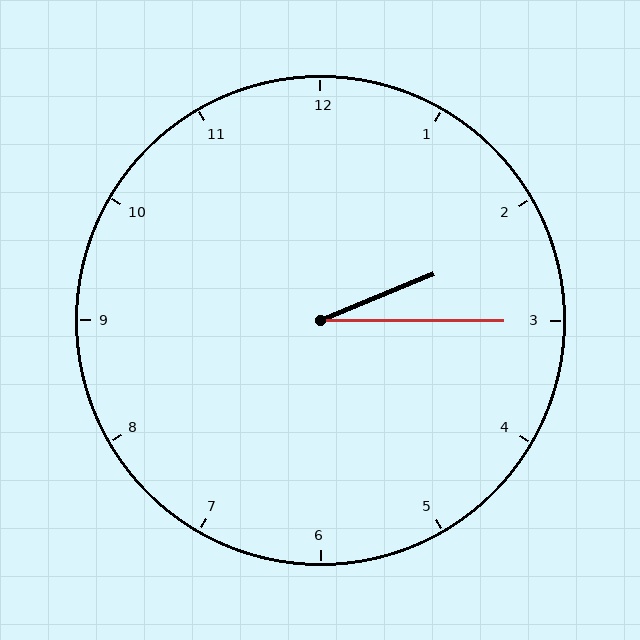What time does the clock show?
2:15.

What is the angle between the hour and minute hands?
Approximately 22 degrees.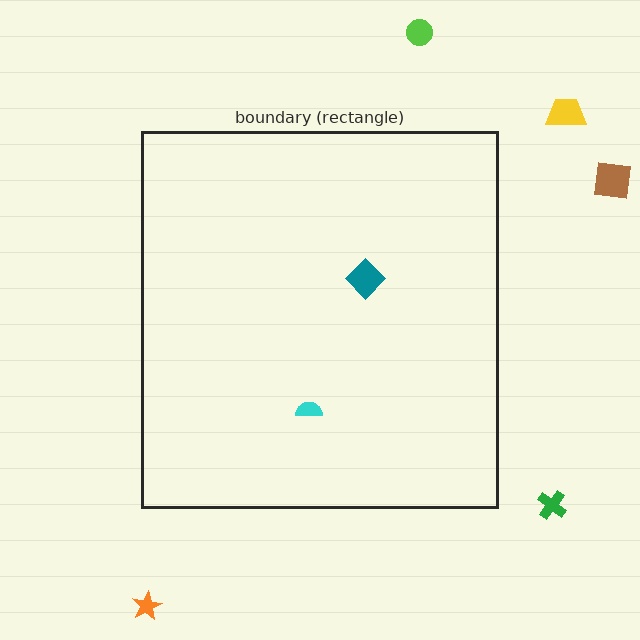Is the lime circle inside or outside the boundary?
Outside.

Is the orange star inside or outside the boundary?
Outside.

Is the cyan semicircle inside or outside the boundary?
Inside.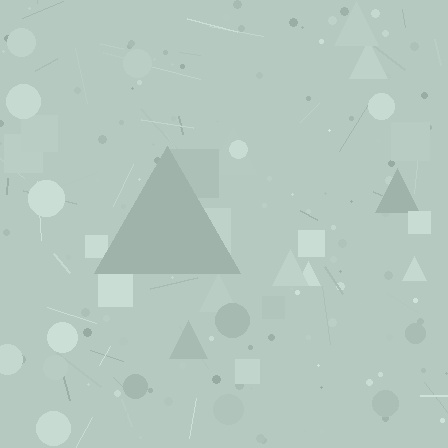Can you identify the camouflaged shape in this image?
The camouflaged shape is a triangle.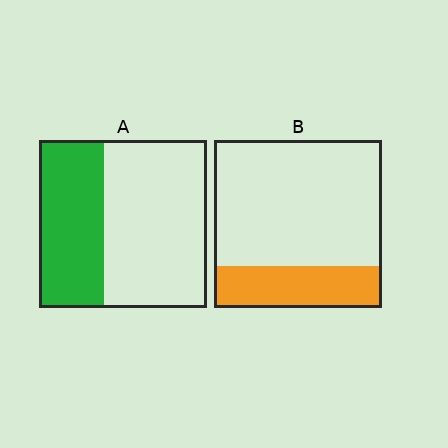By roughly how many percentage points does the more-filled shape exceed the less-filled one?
By roughly 15 percentage points (A over B).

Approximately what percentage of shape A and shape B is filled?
A is approximately 40% and B is approximately 25%.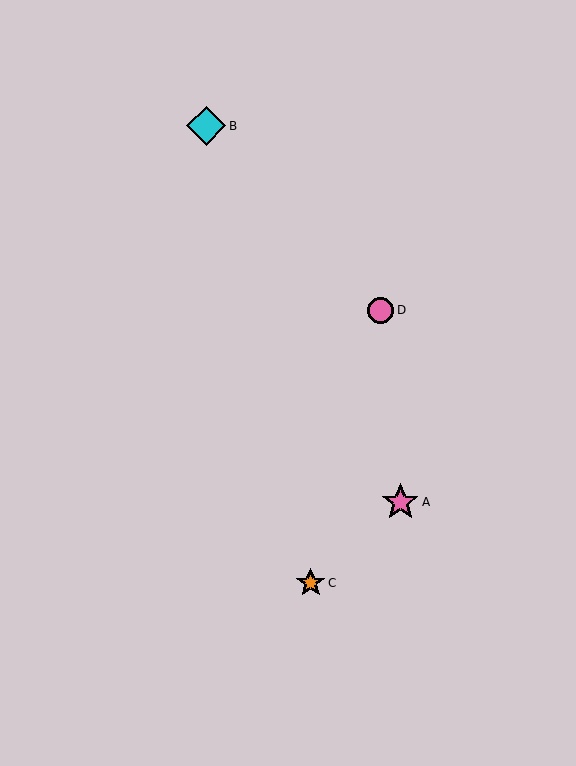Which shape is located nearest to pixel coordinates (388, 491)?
The pink star (labeled A) at (400, 502) is nearest to that location.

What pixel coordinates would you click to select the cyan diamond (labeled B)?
Click at (206, 126) to select the cyan diamond B.